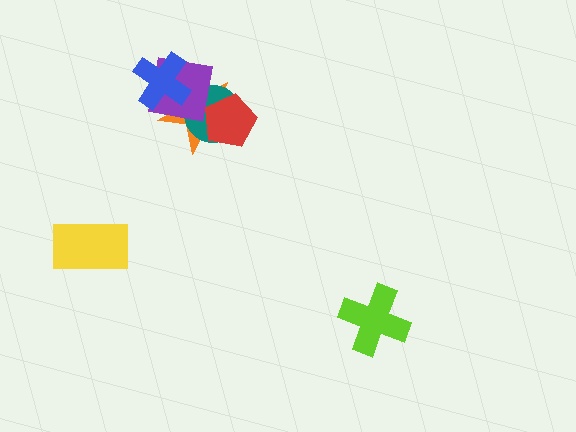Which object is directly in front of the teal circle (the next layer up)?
The purple square is directly in front of the teal circle.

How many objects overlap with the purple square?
4 objects overlap with the purple square.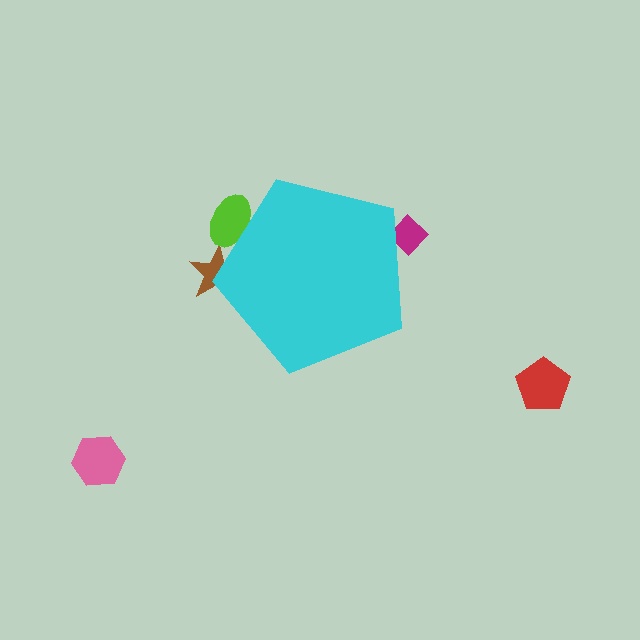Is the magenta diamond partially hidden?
Yes, the magenta diamond is partially hidden behind the cyan pentagon.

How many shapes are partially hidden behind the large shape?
3 shapes are partially hidden.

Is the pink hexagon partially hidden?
No, the pink hexagon is fully visible.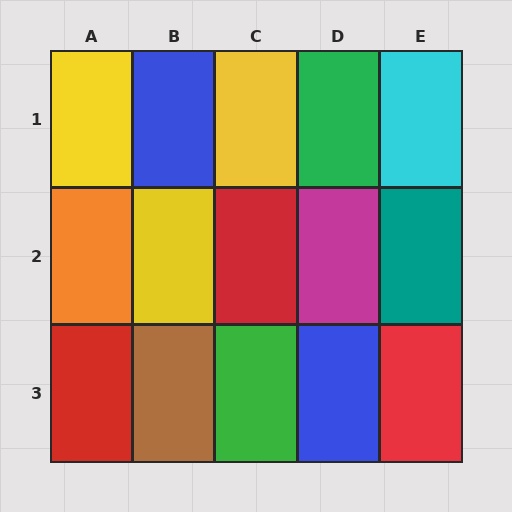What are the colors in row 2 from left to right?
Orange, yellow, red, magenta, teal.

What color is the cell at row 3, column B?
Brown.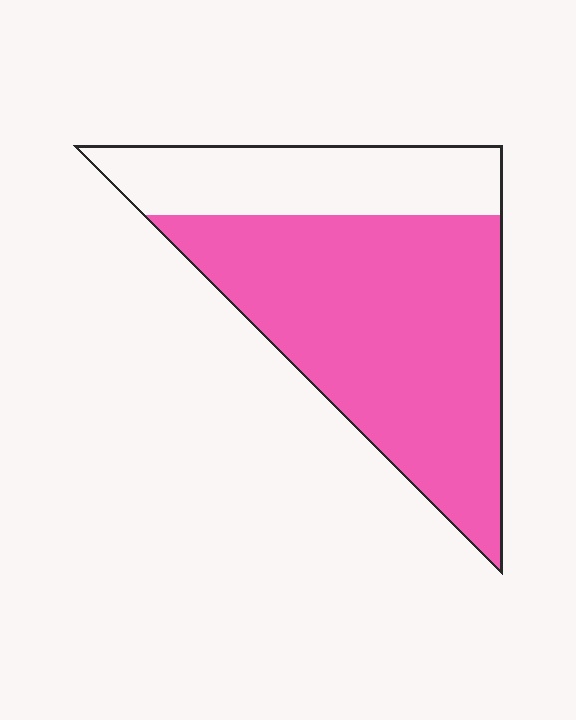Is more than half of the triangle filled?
Yes.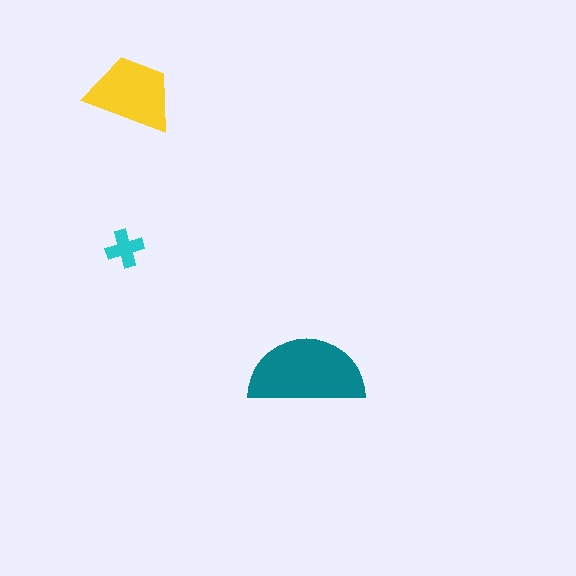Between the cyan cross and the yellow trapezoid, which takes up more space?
The yellow trapezoid.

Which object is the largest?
The teal semicircle.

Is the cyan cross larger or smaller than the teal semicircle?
Smaller.